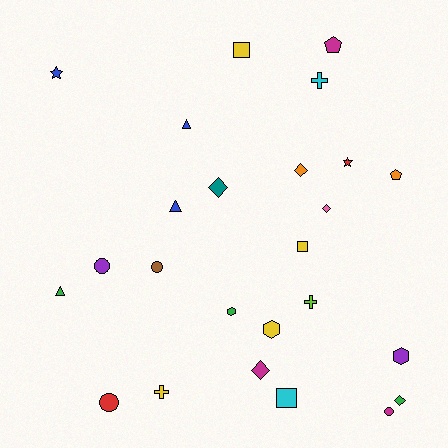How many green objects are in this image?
There are 3 green objects.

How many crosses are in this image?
There are 3 crosses.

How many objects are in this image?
There are 25 objects.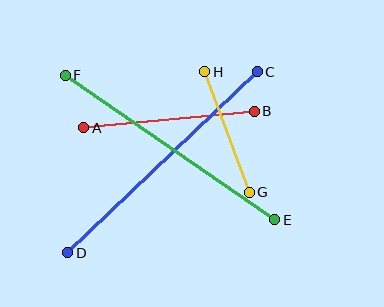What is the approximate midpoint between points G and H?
The midpoint is at approximately (227, 132) pixels.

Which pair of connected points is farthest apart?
Points C and D are farthest apart.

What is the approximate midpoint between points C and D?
The midpoint is at approximately (163, 162) pixels.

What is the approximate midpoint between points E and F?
The midpoint is at approximately (170, 148) pixels.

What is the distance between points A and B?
The distance is approximately 172 pixels.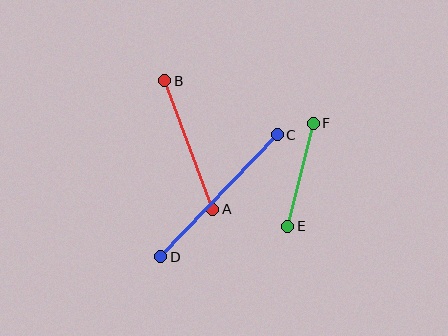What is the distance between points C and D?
The distance is approximately 168 pixels.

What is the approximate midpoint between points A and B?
The midpoint is at approximately (189, 145) pixels.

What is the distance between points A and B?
The distance is approximately 137 pixels.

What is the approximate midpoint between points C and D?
The midpoint is at approximately (219, 196) pixels.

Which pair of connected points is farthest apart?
Points C and D are farthest apart.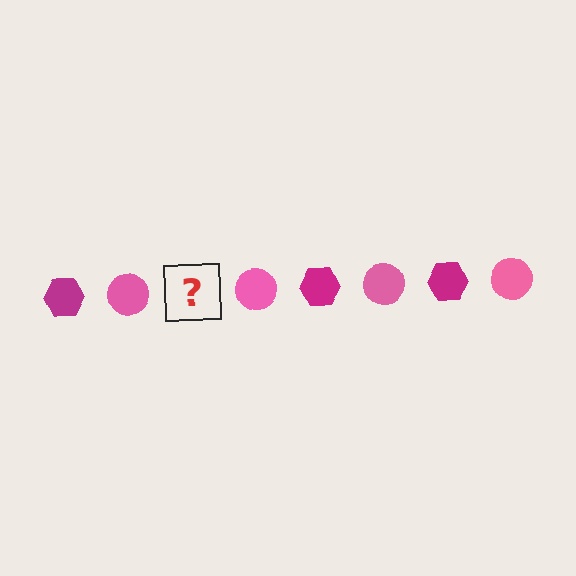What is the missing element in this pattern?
The missing element is a magenta hexagon.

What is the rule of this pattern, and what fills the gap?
The rule is that the pattern alternates between magenta hexagon and pink circle. The gap should be filled with a magenta hexagon.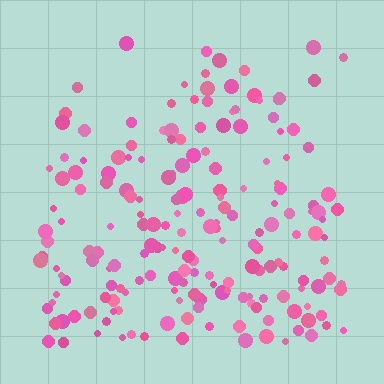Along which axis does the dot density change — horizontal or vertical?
Vertical.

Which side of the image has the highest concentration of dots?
The bottom.